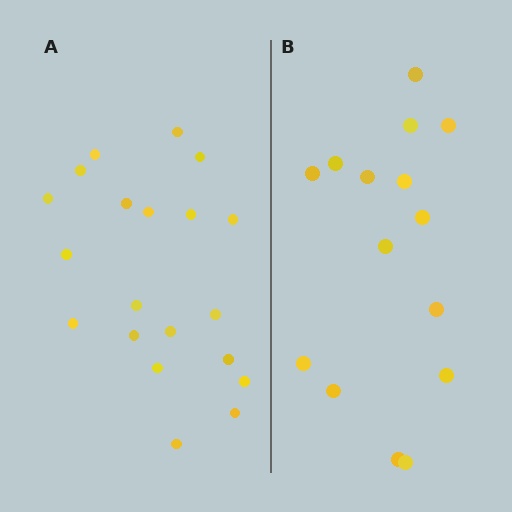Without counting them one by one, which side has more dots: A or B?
Region A (the left region) has more dots.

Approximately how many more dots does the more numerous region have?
Region A has about 5 more dots than region B.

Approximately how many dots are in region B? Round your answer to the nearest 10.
About 20 dots. (The exact count is 15, which rounds to 20.)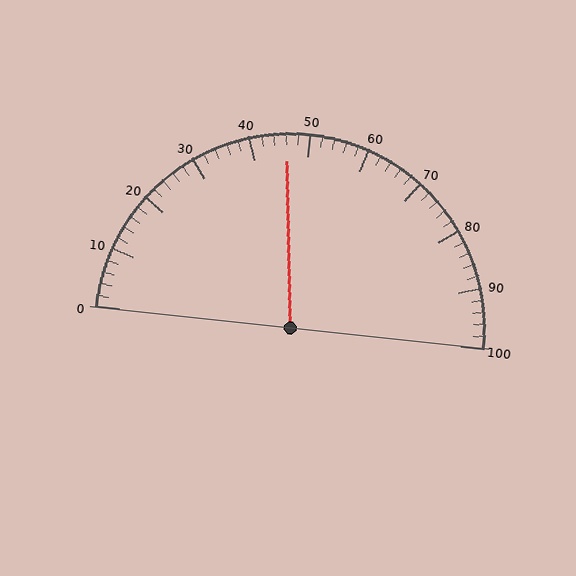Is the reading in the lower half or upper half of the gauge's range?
The reading is in the lower half of the range (0 to 100).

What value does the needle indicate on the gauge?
The needle indicates approximately 46.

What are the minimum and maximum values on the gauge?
The gauge ranges from 0 to 100.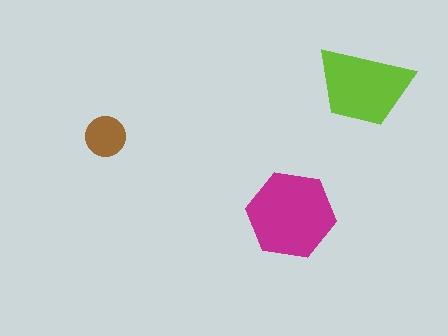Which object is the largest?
The magenta hexagon.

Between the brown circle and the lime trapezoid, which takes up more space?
The lime trapezoid.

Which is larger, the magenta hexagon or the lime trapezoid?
The magenta hexagon.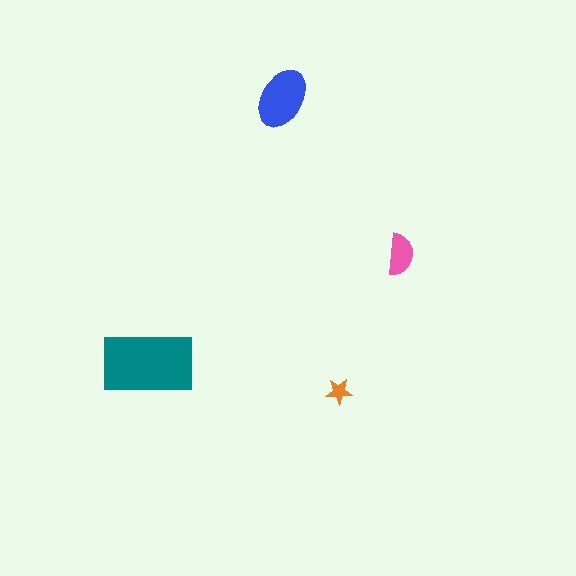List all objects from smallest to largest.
The orange star, the pink semicircle, the blue ellipse, the teal rectangle.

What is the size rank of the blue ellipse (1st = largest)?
2nd.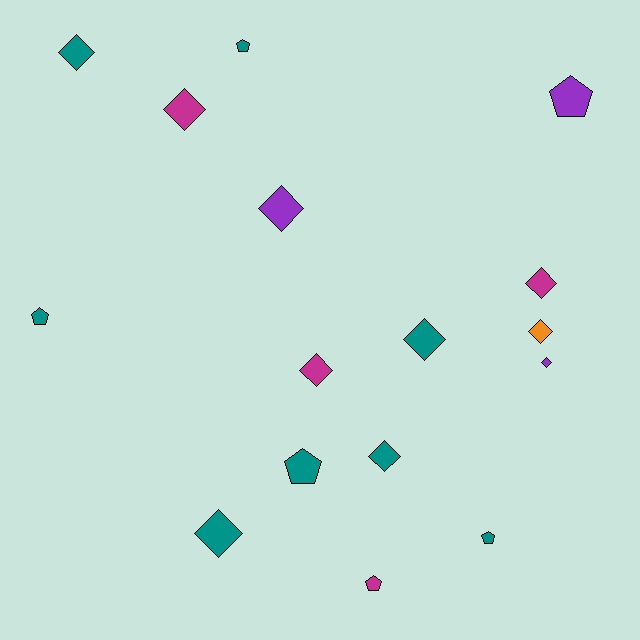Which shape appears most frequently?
Diamond, with 10 objects.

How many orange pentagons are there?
There are no orange pentagons.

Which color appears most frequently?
Teal, with 8 objects.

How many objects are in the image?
There are 16 objects.